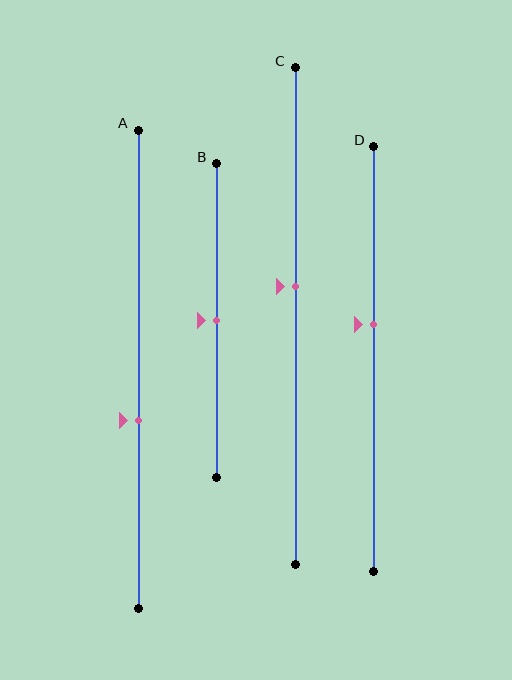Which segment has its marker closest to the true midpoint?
Segment B has its marker closest to the true midpoint.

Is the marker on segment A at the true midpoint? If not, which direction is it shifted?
No, the marker on segment A is shifted downward by about 11% of the segment length.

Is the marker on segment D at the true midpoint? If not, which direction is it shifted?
No, the marker on segment D is shifted upward by about 8% of the segment length.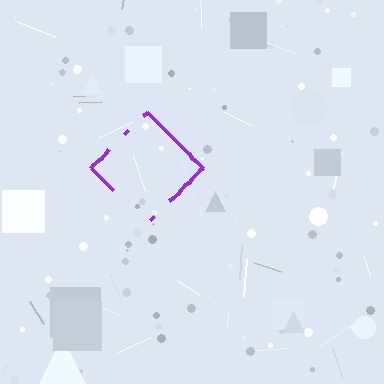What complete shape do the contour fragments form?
The contour fragments form a diamond.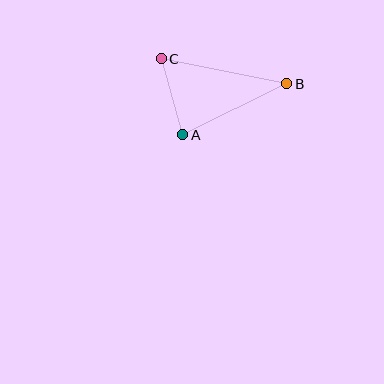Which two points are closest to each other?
Points A and C are closest to each other.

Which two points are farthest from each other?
Points B and C are farthest from each other.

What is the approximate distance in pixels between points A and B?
The distance between A and B is approximately 116 pixels.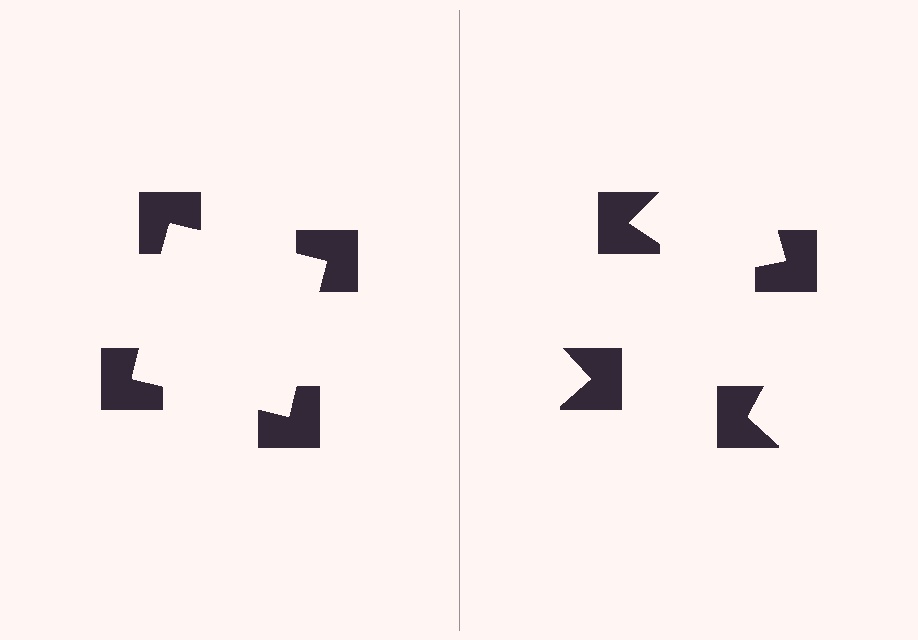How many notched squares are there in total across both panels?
8 — 4 on each side.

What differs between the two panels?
The notched squares are positioned identically on both sides; only the wedge orientations differ. On the left they align to a square; on the right they are misaligned.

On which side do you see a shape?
An illusory square appears on the left side. On the right side the wedge cuts are rotated, so no coherent shape forms.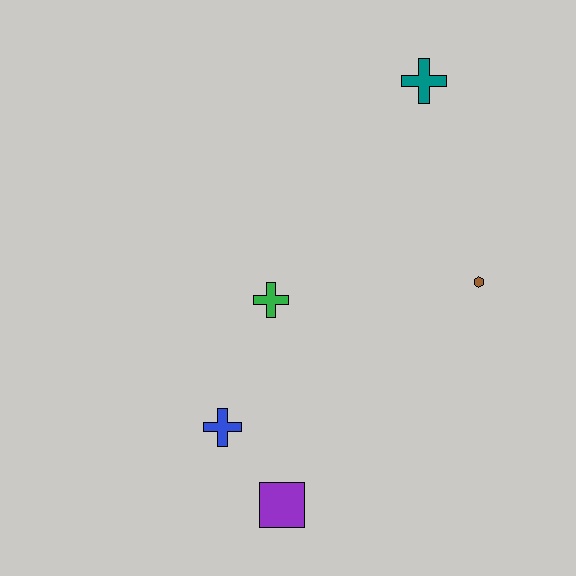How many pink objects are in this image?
There are no pink objects.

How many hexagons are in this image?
There is 1 hexagon.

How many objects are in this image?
There are 5 objects.